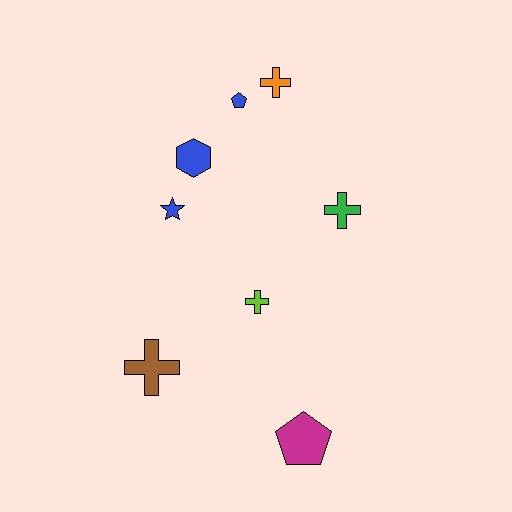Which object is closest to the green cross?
The lime cross is closest to the green cross.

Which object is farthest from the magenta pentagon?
The orange cross is farthest from the magenta pentagon.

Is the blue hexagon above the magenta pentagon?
Yes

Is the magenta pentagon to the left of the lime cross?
No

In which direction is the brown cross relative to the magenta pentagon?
The brown cross is to the left of the magenta pentagon.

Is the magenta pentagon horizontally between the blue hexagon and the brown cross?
No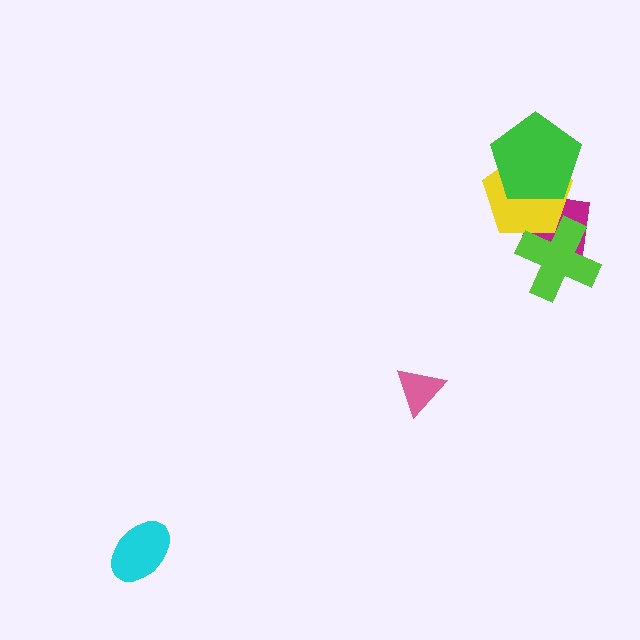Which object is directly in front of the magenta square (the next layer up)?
The yellow pentagon is directly in front of the magenta square.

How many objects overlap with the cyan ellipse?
0 objects overlap with the cyan ellipse.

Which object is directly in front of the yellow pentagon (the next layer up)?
The green pentagon is directly in front of the yellow pentagon.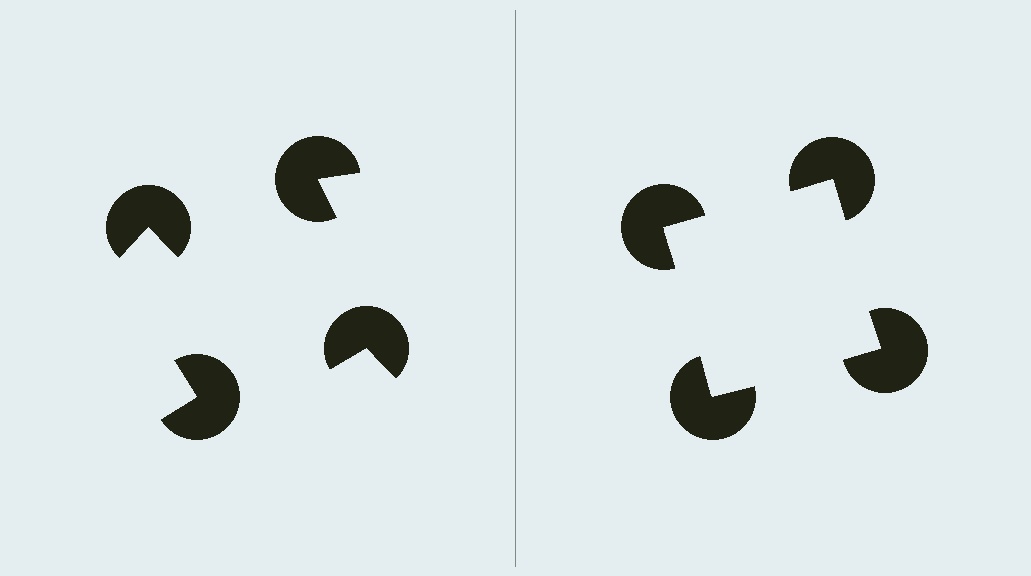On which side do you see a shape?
An illusory square appears on the right side. On the left side the wedge cuts are rotated, so no coherent shape forms.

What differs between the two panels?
The pac-man discs are positioned identically on both sides; only the wedge orientations differ. On the right they align to a square; on the left they are misaligned.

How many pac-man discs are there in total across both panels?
8 — 4 on each side.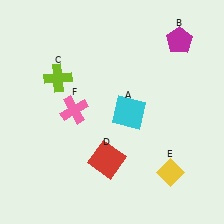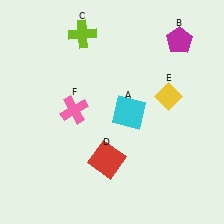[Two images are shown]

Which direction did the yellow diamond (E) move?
The yellow diamond (E) moved up.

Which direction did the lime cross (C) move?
The lime cross (C) moved up.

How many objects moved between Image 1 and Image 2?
2 objects moved between the two images.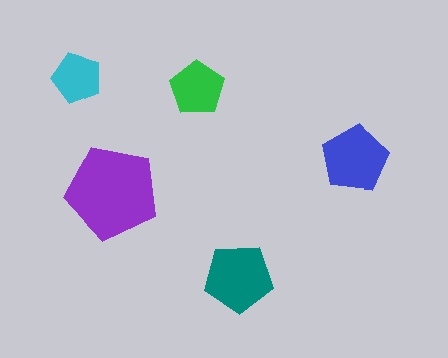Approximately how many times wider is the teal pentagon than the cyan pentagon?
About 1.5 times wider.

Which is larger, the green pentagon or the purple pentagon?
The purple one.